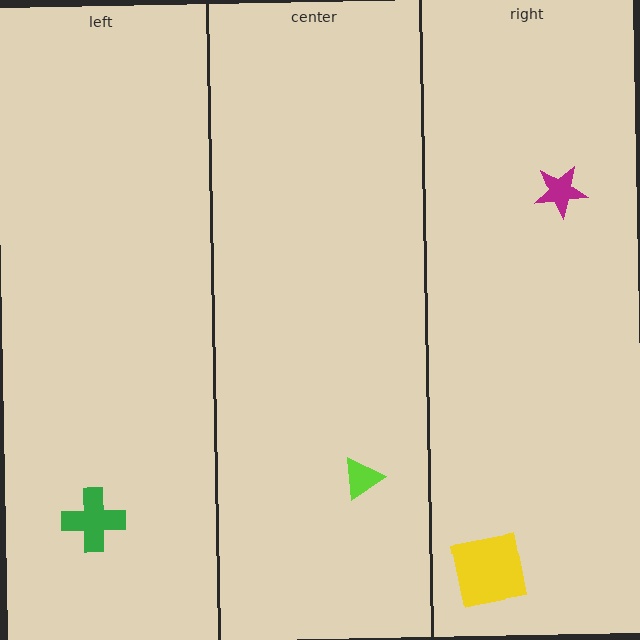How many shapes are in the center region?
1.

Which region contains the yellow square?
The right region.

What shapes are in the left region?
The green cross.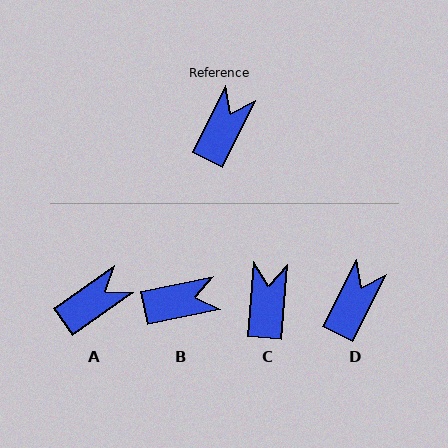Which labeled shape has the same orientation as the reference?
D.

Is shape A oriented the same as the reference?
No, it is off by about 28 degrees.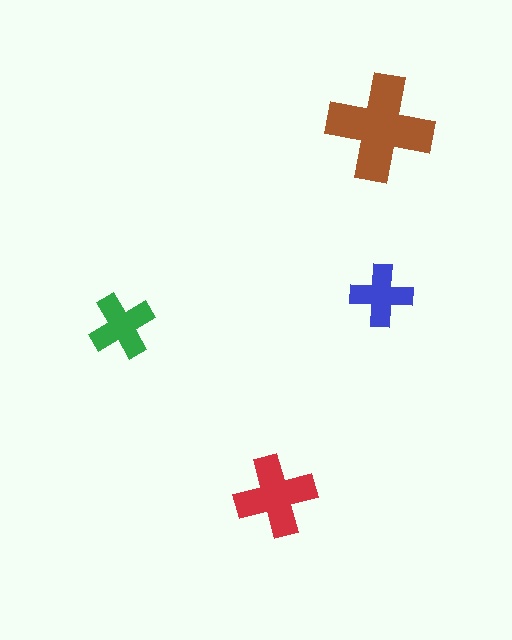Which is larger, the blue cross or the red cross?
The red one.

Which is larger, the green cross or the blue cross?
The green one.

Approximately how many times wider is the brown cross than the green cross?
About 1.5 times wider.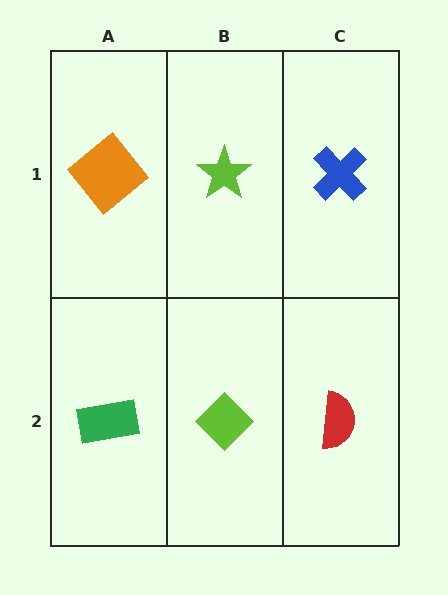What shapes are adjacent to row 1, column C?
A red semicircle (row 2, column C), a lime star (row 1, column B).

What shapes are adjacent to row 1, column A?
A green rectangle (row 2, column A), a lime star (row 1, column B).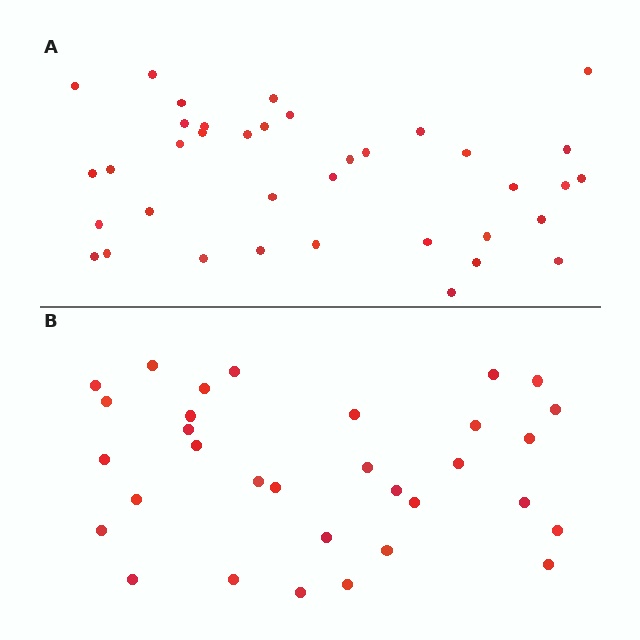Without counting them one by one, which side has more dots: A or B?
Region A (the top region) has more dots.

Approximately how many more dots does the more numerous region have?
Region A has about 5 more dots than region B.